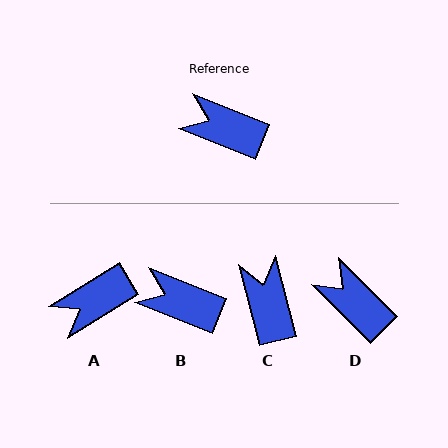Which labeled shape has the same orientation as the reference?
B.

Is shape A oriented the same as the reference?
No, it is off by about 54 degrees.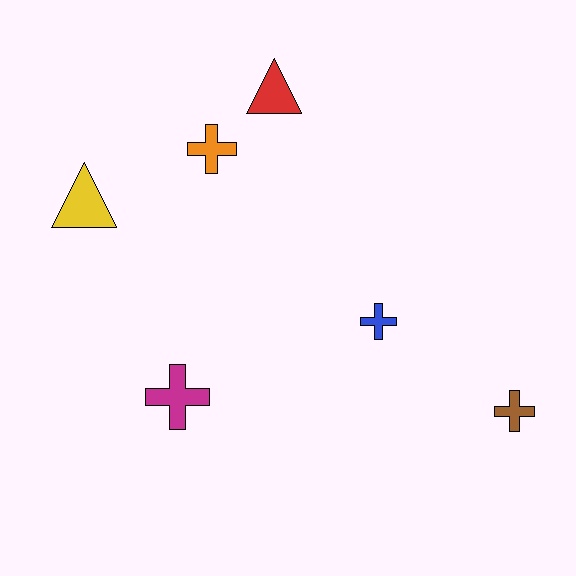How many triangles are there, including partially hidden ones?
There are 2 triangles.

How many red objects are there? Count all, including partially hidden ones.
There is 1 red object.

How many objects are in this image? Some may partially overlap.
There are 6 objects.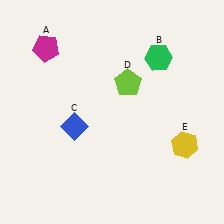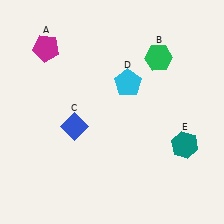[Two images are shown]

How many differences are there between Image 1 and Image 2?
There are 2 differences between the two images.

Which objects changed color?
D changed from lime to cyan. E changed from yellow to teal.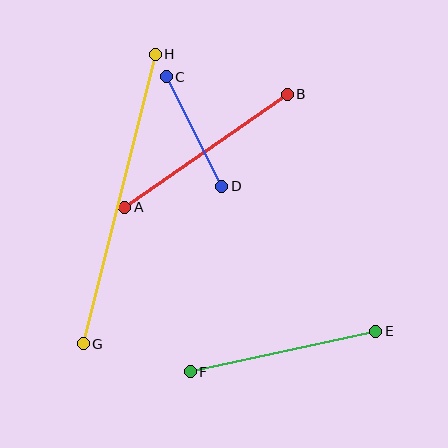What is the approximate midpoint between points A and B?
The midpoint is at approximately (206, 151) pixels.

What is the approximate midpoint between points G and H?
The midpoint is at approximately (119, 199) pixels.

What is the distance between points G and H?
The distance is approximately 298 pixels.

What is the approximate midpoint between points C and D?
The midpoint is at approximately (194, 132) pixels.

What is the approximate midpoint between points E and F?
The midpoint is at approximately (283, 352) pixels.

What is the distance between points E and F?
The distance is approximately 190 pixels.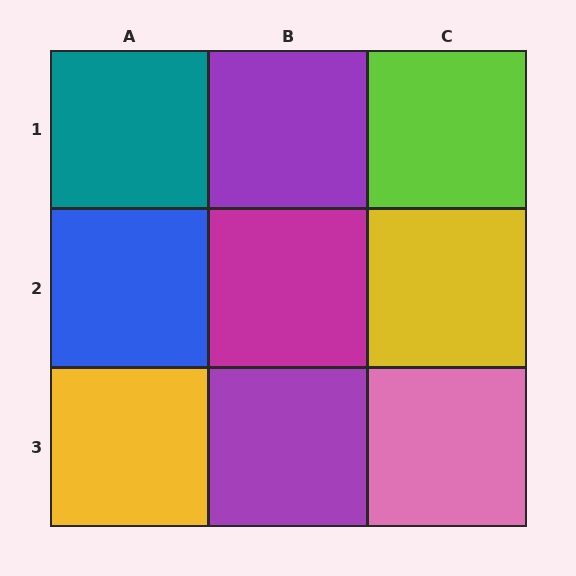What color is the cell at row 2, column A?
Blue.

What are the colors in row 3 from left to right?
Yellow, purple, pink.